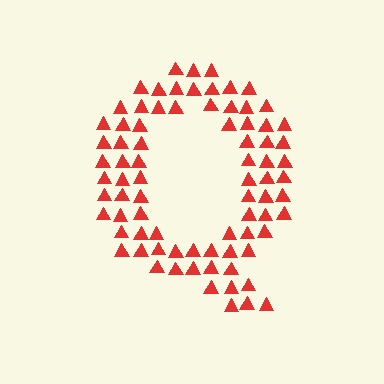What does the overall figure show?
The overall figure shows the letter Q.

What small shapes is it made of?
It is made of small triangles.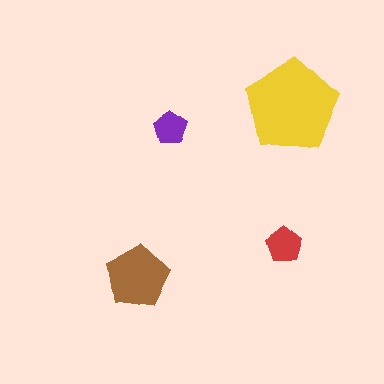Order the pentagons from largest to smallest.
the yellow one, the brown one, the red one, the purple one.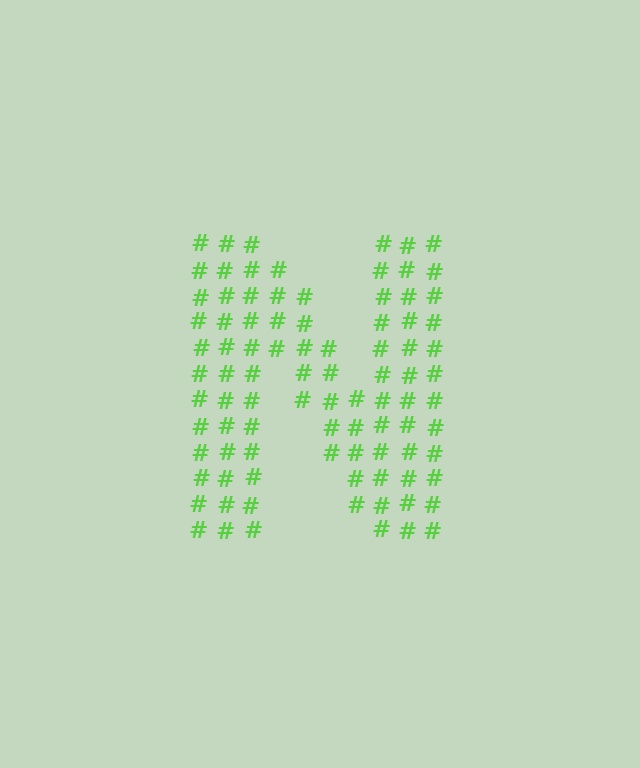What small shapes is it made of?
It is made of small hash symbols.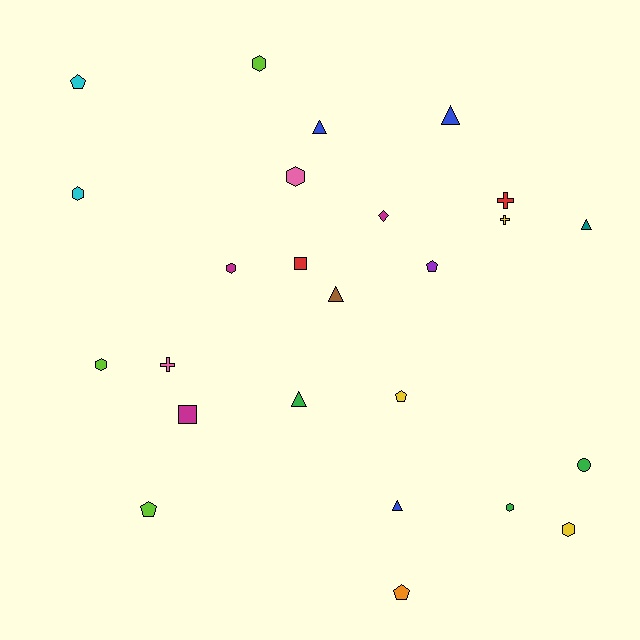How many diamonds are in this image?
There is 1 diamond.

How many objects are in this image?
There are 25 objects.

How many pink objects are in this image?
There are 2 pink objects.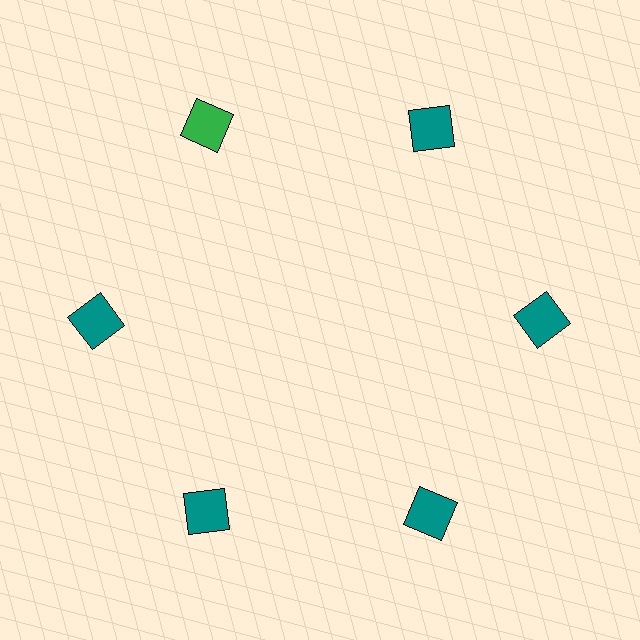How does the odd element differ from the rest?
It has a different color: green instead of teal.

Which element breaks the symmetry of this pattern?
The green square at roughly the 11 o'clock position breaks the symmetry. All other shapes are teal squares.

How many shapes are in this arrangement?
There are 6 shapes arranged in a ring pattern.